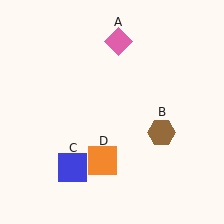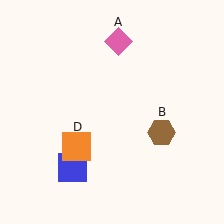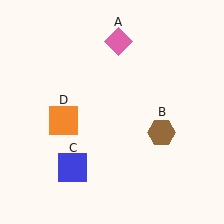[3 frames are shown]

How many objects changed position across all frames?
1 object changed position: orange square (object D).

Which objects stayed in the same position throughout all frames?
Pink diamond (object A) and brown hexagon (object B) and blue square (object C) remained stationary.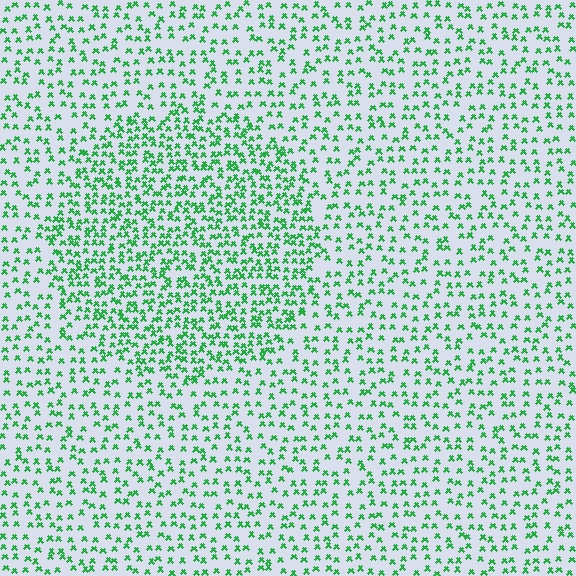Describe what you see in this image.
The image contains small green elements arranged at two different densities. A circle-shaped region is visible where the elements are more densely packed than the surrounding area.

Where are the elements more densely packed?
The elements are more densely packed inside the circle boundary.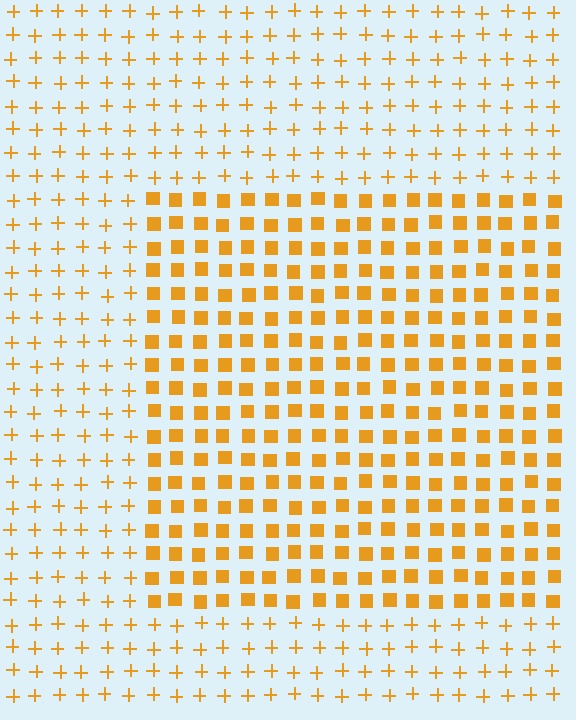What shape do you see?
I see a rectangle.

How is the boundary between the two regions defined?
The boundary is defined by a change in element shape: squares inside vs. plus signs outside. All elements share the same color and spacing.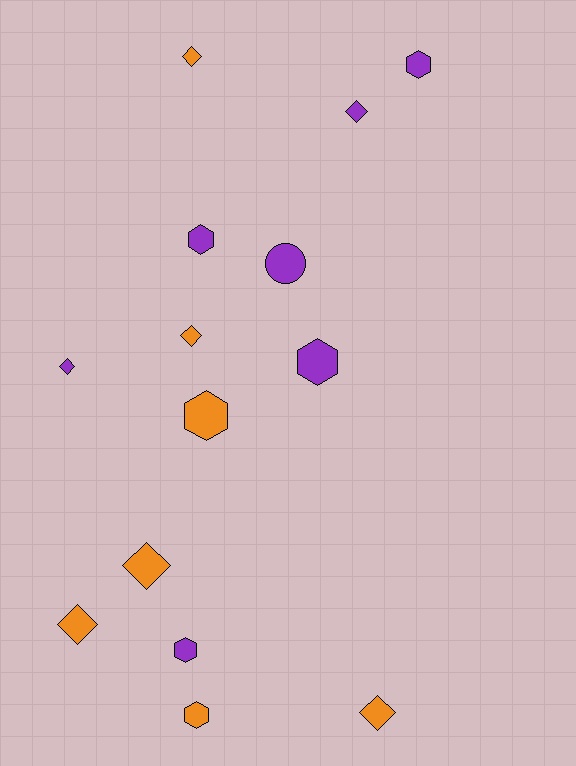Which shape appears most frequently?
Diamond, with 7 objects.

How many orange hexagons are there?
There are 2 orange hexagons.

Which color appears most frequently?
Orange, with 7 objects.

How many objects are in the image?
There are 14 objects.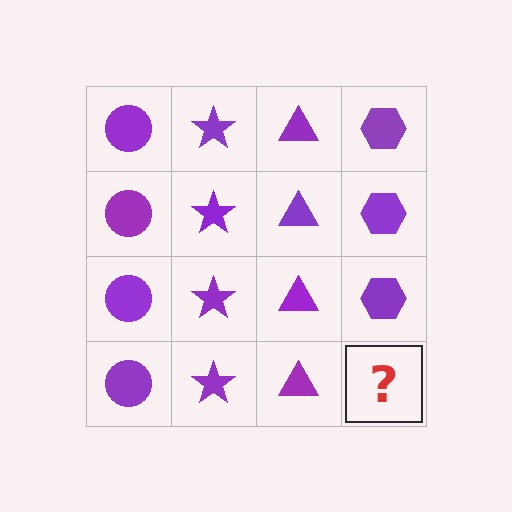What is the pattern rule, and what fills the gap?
The rule is that each column has a consistent shape. The gap should be filled with a purple hexagon.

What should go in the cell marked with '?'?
The missing cell should contain a purple hexagon.